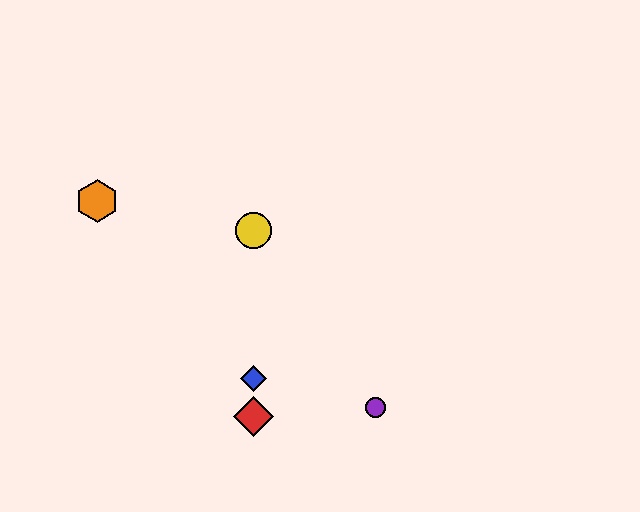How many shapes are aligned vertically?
4 shapes (the red diamond, the blue diamond, the green hexagon, the yellow circle) are aligned vertically.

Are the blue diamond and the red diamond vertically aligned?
Yes, both are at x≈253.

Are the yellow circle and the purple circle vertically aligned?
No, the yellow circle is at x≈253 and the purple circle is at x≈375.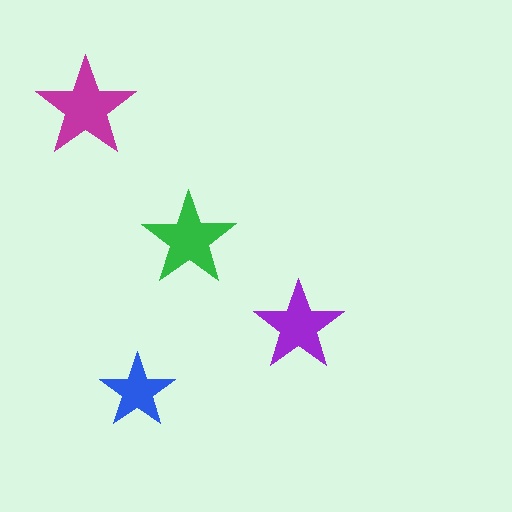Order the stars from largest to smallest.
the magenta one, the green one, the purple one, the blue one.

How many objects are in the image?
There are 4 objects in the image.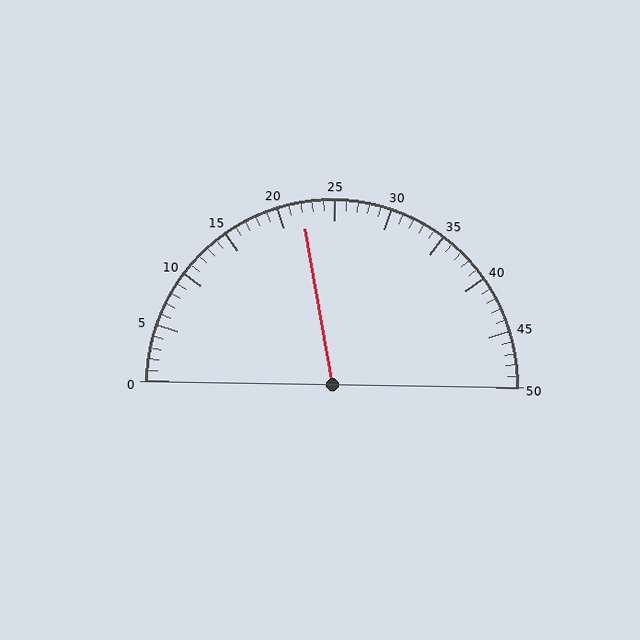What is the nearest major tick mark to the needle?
The nearest major tick mark is 20.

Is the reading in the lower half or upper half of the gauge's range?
The reading is in the lower half of the range (0 to 50).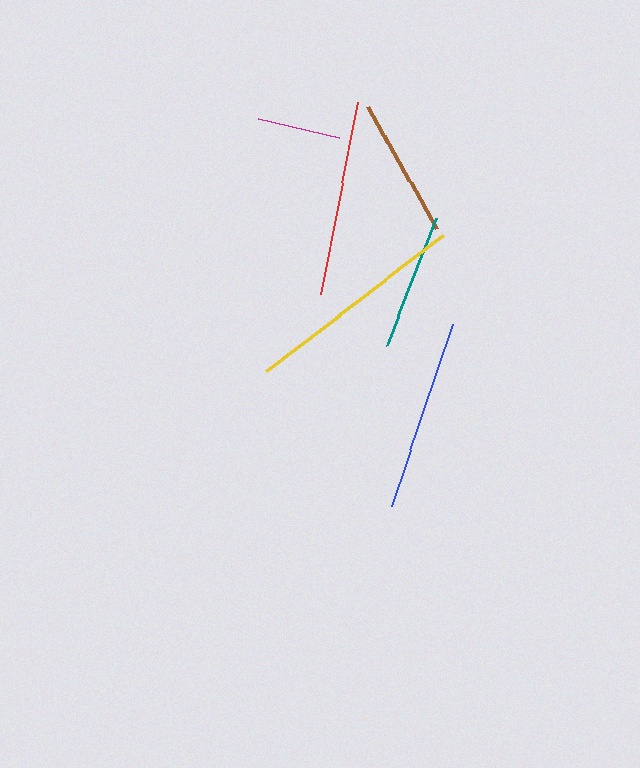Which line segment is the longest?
The yellow line is the longest at approximately 224 pixels.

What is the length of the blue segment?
The blue segment is approximately 192 pixels long.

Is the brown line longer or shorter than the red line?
The red line is longer than the brown line.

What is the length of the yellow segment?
The yellow segment is approximately 224 pixels long.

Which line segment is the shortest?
The magenta line is the shortest at approximately 83 pixels.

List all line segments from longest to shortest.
From longest to shortest: yellow, red, blue, brown, teal, magenta.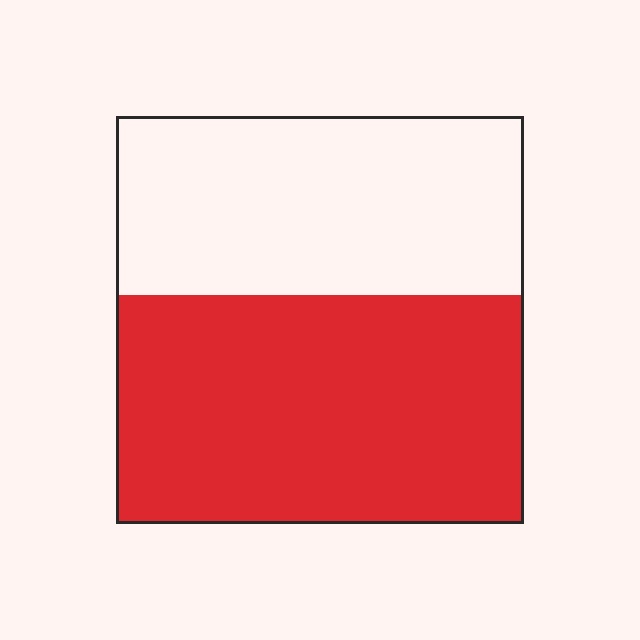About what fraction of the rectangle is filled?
About three fifths (3/5).